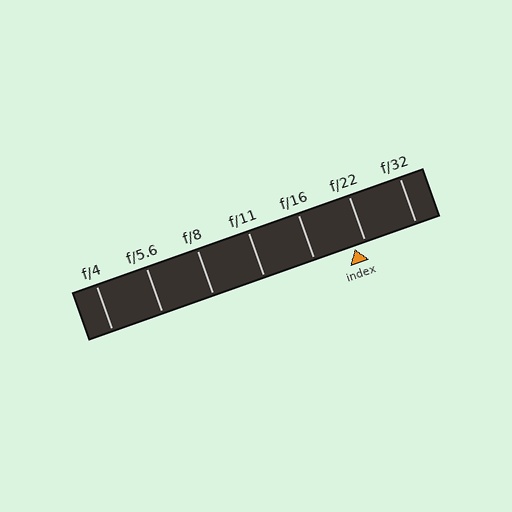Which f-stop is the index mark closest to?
The index mark is closest to f/22.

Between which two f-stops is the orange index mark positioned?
The index mark is between f/16 and f/22.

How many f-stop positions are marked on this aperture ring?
There are 7 f-stop positions marked.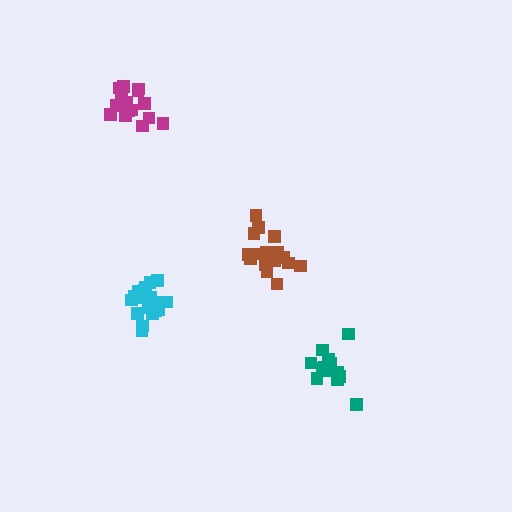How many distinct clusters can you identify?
There are 4 distinct clusters.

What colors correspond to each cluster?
The clusters are colored: cyan, brown, magenta, teal.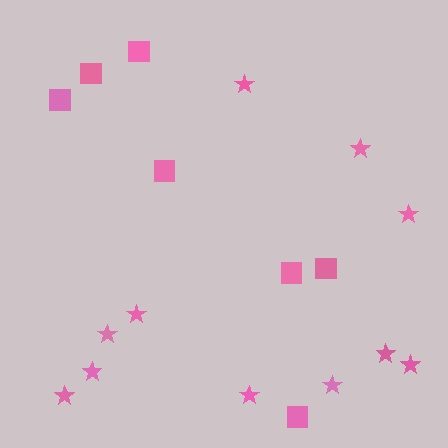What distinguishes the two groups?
There are 2 groups: one group of squares (7) and one group of stars (11).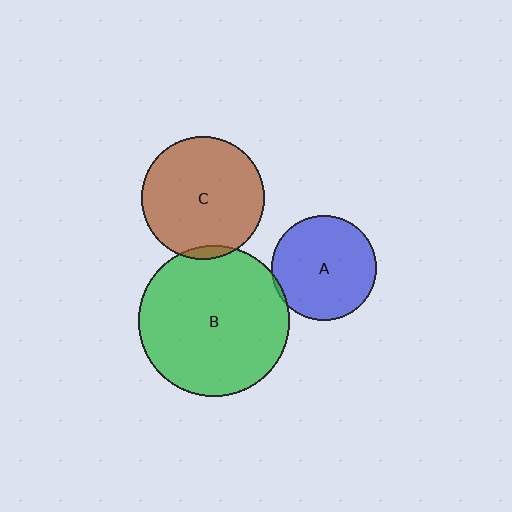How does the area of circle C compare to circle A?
Approximately 1.4 times.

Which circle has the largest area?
Circle B (green).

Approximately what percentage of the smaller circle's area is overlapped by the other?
Approximately 5%.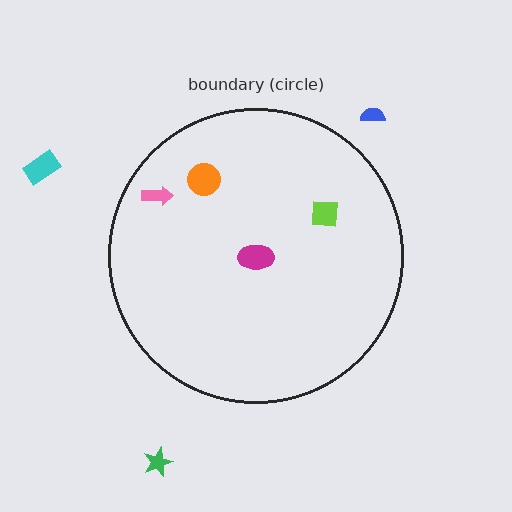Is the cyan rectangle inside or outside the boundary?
Outside.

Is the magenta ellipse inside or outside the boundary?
Inside.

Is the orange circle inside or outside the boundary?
Inside.